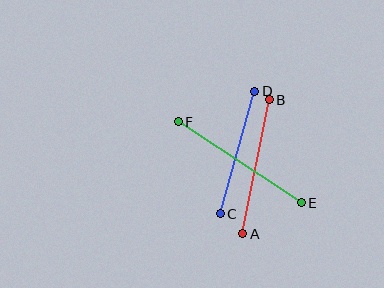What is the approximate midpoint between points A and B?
The midpoint is at approximately (256, 167) pixels.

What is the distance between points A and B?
The distance is approximately 136 pixels.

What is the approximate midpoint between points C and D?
The midpoint is at approximately (238, 153) pixels.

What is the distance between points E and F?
The distance is approximately 148 pixels.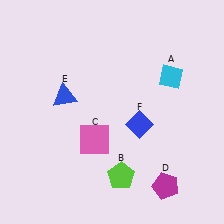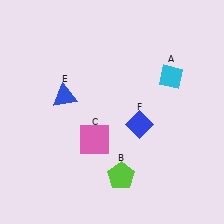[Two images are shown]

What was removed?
The magenta pentagon (D) was removed in Image 2.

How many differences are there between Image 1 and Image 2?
There is 1 difference between the two images.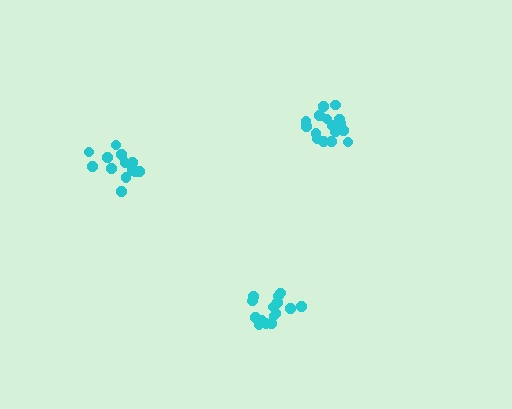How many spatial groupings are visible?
There are 3 spatial groupings.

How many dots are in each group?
Group 1: 16 dots, Group 2: 14 dots, Group 3: 16 dots (46 total).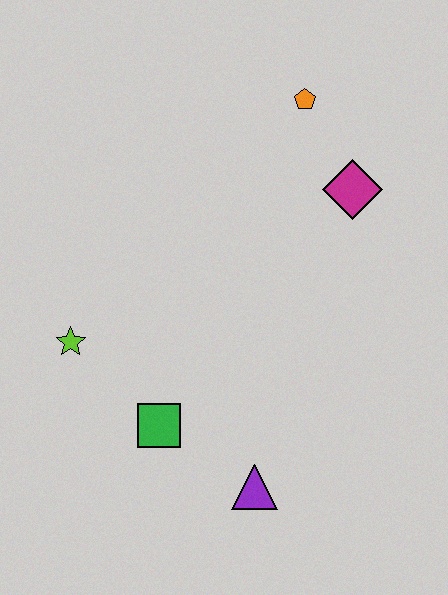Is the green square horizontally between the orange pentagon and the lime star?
Yes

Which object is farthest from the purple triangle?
The orange pentagon is farthest from the purple triangle.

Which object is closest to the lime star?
The green square is closest to the lime star.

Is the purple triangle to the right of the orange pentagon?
No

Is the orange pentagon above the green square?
Yes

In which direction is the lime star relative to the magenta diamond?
The lime star is to the left of the magenta diamond.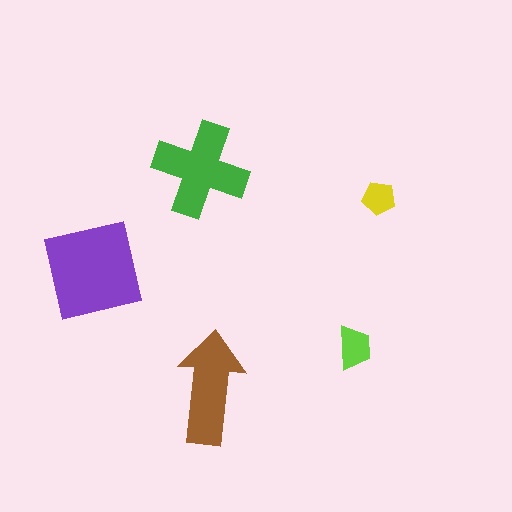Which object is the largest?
The purple square.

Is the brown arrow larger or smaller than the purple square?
Smaller.